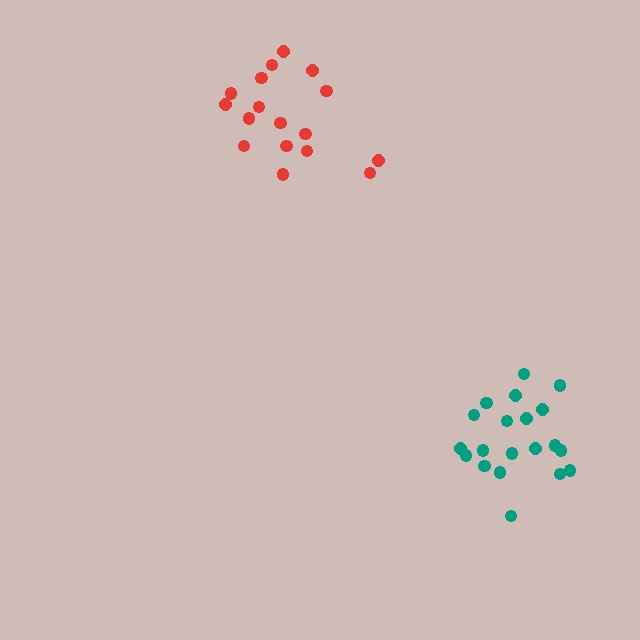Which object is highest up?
The red cluster is topmost.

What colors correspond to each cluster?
The clusters are colored: teal, red.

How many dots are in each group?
Group 1: 20 dots, Group 2: 17 dots (37 total).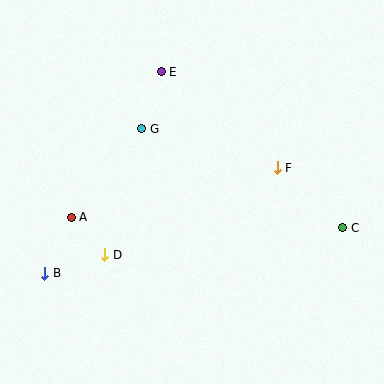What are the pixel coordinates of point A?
Point A is at (71, 217).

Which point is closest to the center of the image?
Point G at (142, 129) is closest to the center.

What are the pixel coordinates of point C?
Point C is at (343, 228).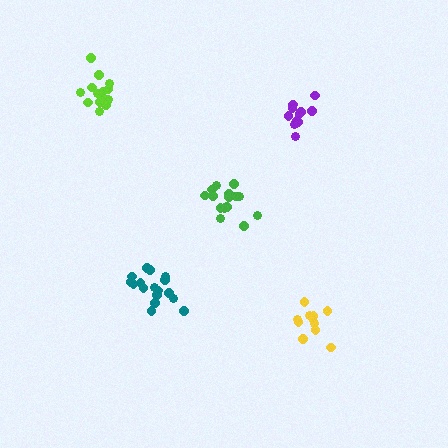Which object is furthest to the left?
The lime cluster is leftmost.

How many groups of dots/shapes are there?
There are 5 groups.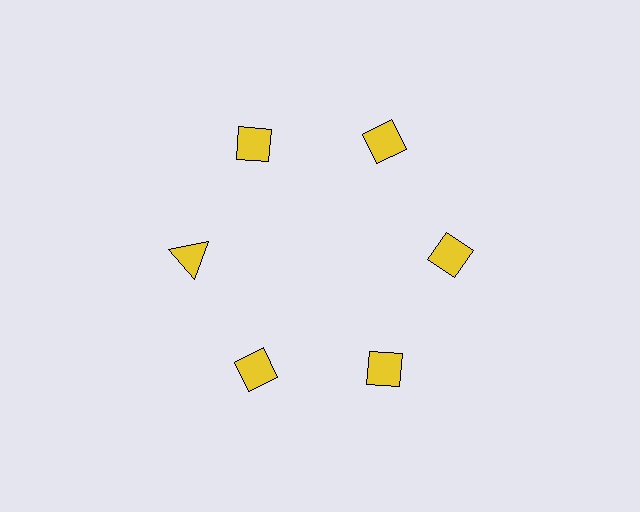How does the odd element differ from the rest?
It has a different shape: triangle instead of diamond.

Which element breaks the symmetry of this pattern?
The yellow triangle at roughly the 9 o'clock position breaks the symmetry. All other shapes are yellow diamonds.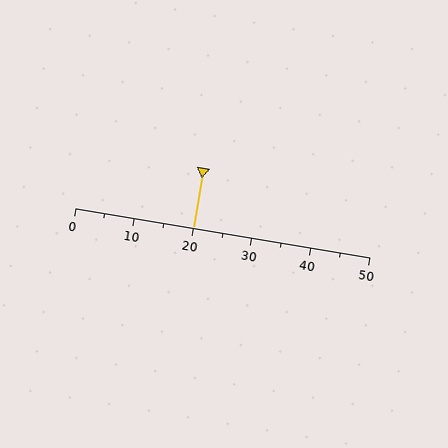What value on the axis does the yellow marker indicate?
The marker indicates approximately 20.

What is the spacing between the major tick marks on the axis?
The major ticks are spaced 10 apart.